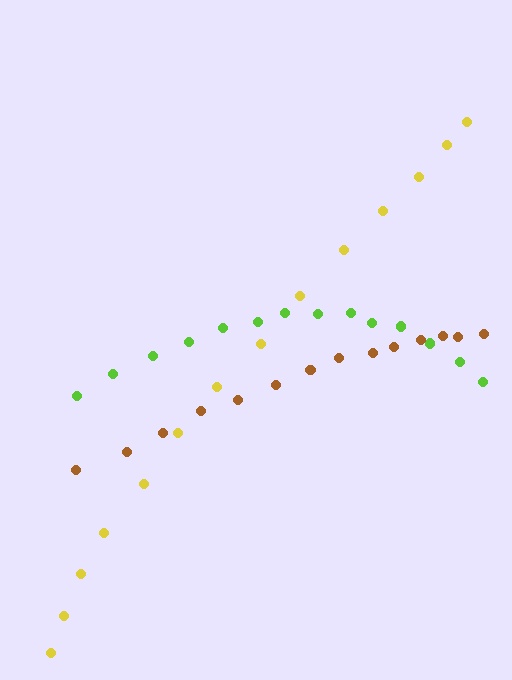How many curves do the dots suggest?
There are 3 distinct paths.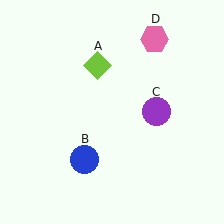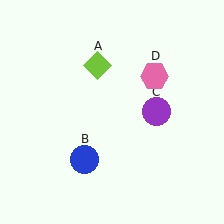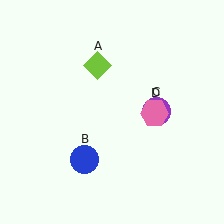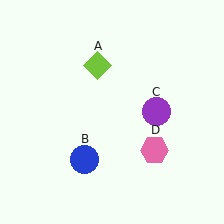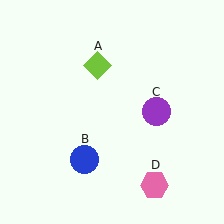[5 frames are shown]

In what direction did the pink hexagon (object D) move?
The pink hexagon (object D) moved down.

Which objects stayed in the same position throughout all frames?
Lime diamond (object A) and blue circle (object B) and purple circle (object C) remained stationary.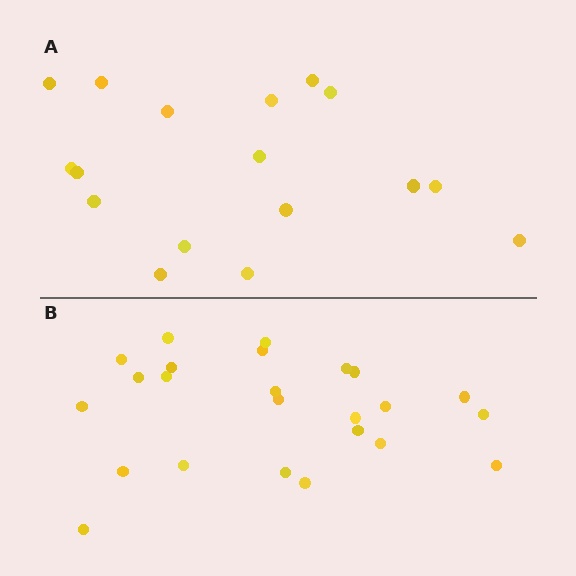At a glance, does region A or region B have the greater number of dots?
Region B (the bottom region) has more dots.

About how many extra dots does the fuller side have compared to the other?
Region B has roughly 8 or so more dots than region A.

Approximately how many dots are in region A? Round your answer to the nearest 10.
About 20 dots. (The exact count is 17, which rounds to 20.)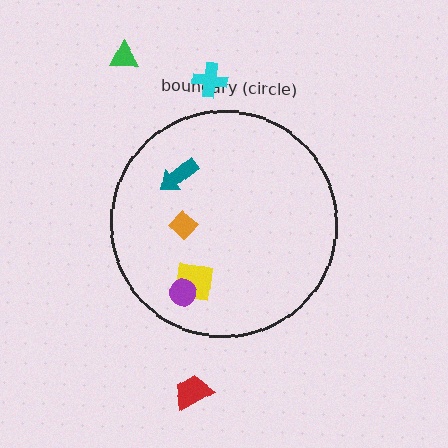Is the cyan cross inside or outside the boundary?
Outside.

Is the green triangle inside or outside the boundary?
Outside.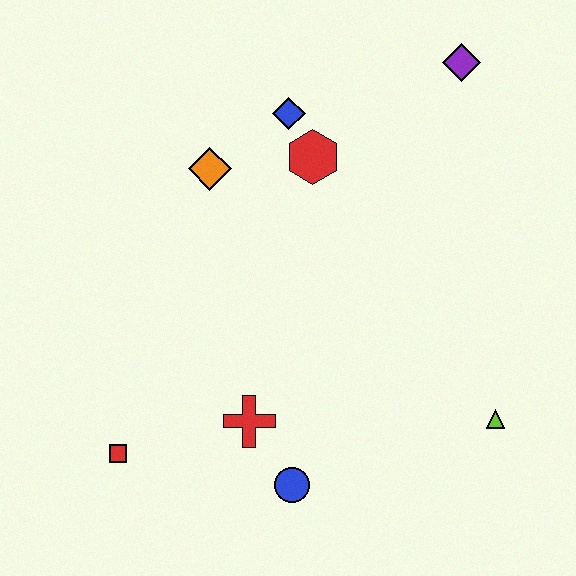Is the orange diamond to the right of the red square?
Yes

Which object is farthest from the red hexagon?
The red square is farthest from the red hexagon.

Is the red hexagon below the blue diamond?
Yes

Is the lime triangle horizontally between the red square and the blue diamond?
No